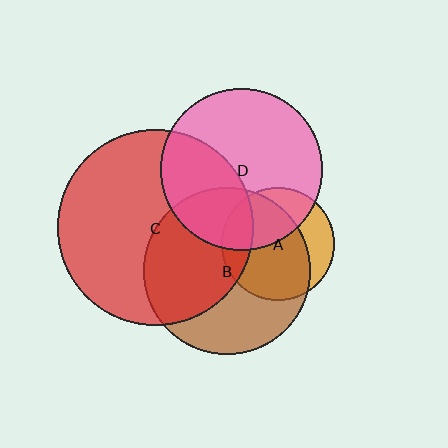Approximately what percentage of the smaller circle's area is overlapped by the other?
Approximately 20%.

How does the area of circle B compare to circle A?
Approximately 2.2 times.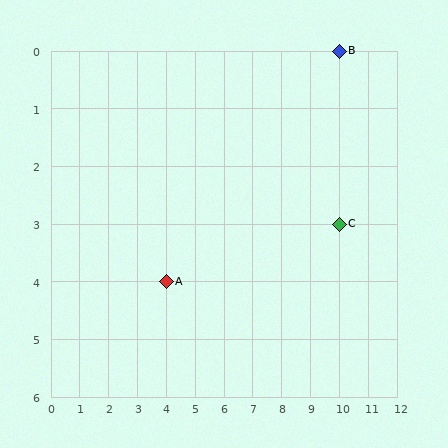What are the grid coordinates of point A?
Point A is at grid coordinates (4, 4).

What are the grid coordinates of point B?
Point B is at grid coordinates (10, 0).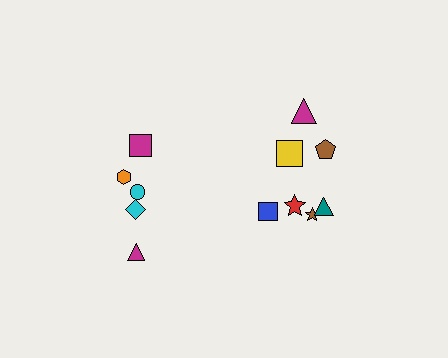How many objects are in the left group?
There are 5 objects.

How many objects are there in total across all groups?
There are 12 objects.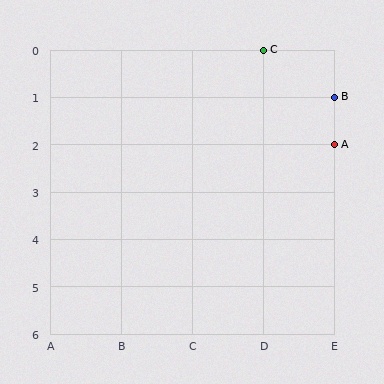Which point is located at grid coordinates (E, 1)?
Point B is at (E, 1).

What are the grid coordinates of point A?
Point A is at grid coordinates (E, 2).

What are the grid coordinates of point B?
Point B is at grid coordinates (E, 1).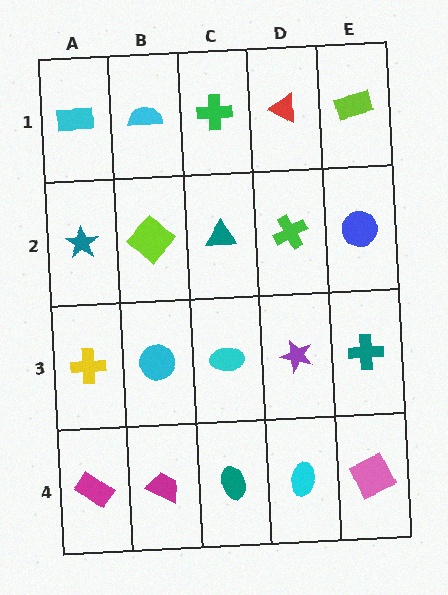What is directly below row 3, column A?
A magenta rectangle.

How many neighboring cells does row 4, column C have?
3.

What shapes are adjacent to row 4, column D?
A purple star (row 3, column D), a teal ellipse (row 4, column C), a pink square (row 4, column E).